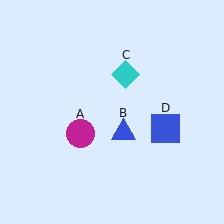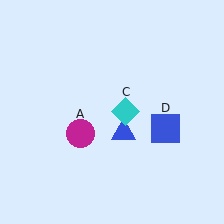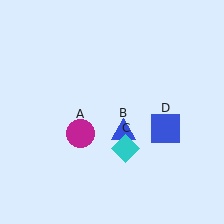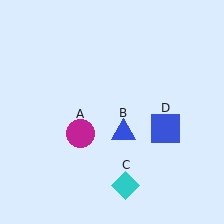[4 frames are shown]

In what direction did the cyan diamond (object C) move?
The cyan diamond (object C) moved down.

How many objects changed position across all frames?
1 object changed position: cyan diamond (object C).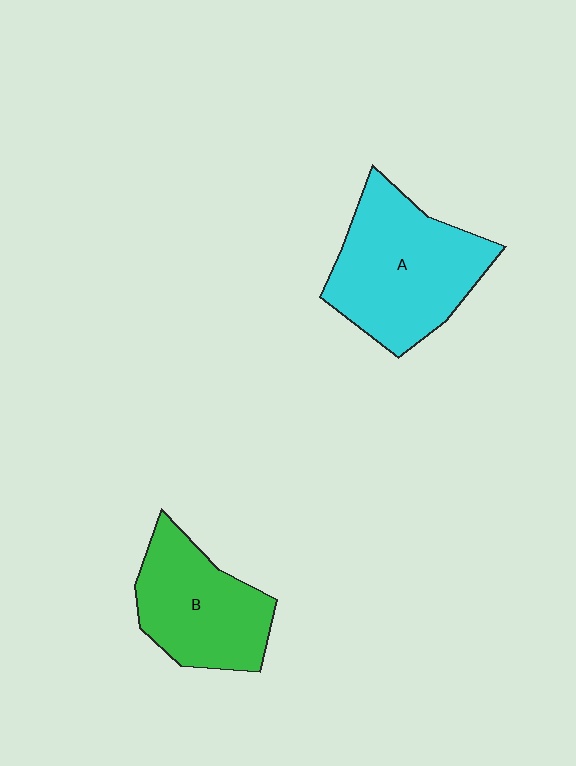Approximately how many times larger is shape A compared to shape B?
Approximately 1.3 times.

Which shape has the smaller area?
Shape B (green).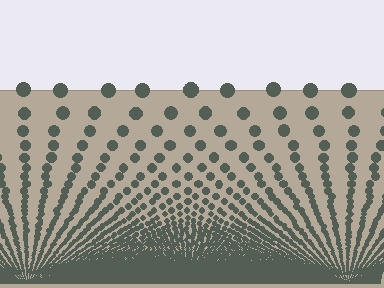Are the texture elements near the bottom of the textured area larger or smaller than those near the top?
Smaller. The gradient is inverted — elements near the bottom are smaller and denser.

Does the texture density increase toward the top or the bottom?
Density increases toward the bottom.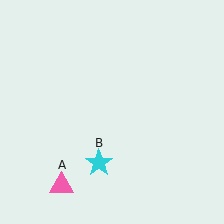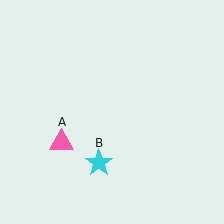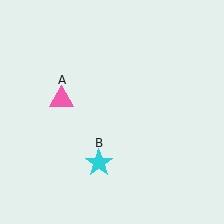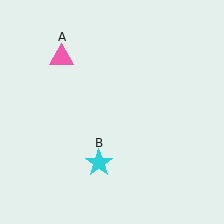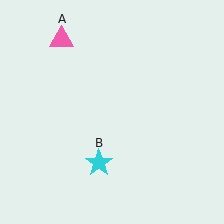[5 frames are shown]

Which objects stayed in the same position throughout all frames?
Cyan star (object B) remained stationary.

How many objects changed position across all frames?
1 object changed position: pink triangle (object A).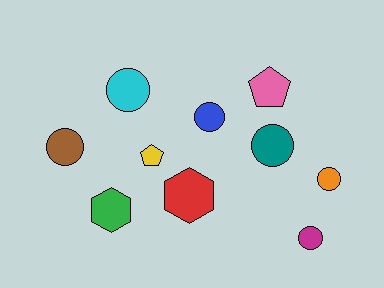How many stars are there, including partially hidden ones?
There are no stars.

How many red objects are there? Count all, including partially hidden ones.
There is 1 red object.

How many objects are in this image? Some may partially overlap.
There are 10 objects.